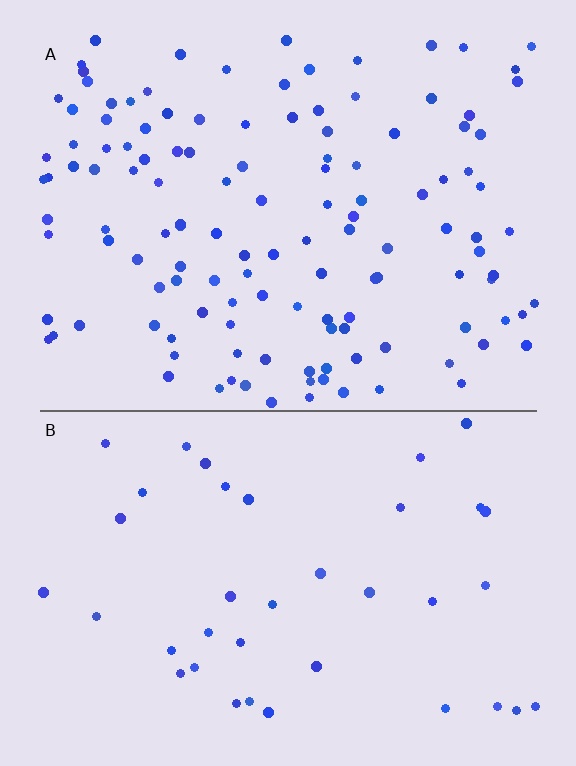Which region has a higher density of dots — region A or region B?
A (the top).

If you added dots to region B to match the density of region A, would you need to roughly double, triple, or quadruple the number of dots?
Approximately triple.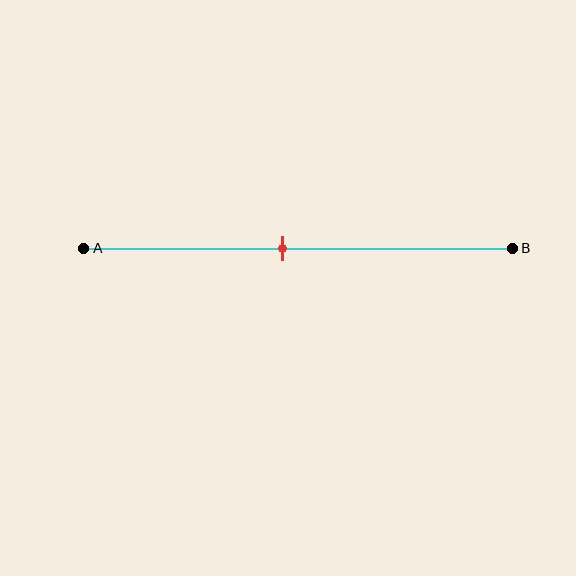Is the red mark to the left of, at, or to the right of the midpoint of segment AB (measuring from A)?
The red mark is to the left of the midpoint of segment AB.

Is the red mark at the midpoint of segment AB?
No, the mark is at about 45% from A, not at the 50% midpoint.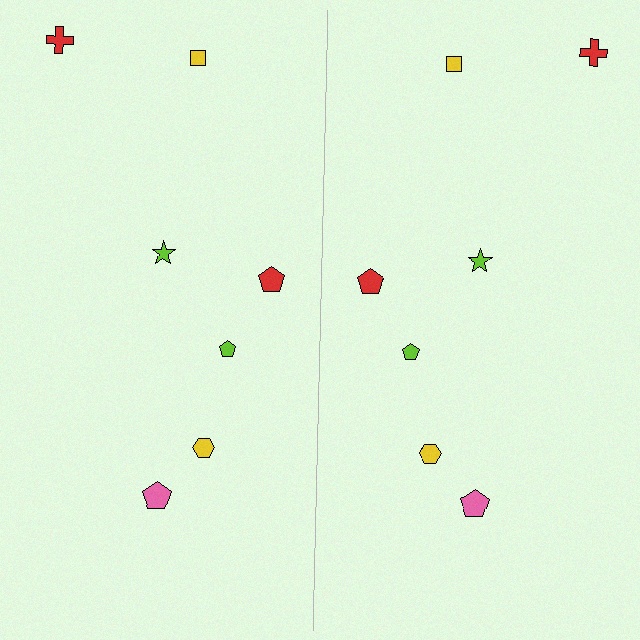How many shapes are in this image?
There are 14 shapes in this image.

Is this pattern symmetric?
Yes, this pattern has bilateral (reflection) symmetry.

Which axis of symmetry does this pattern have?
The pattern has a vertical axis of symmetry running through the center of the image.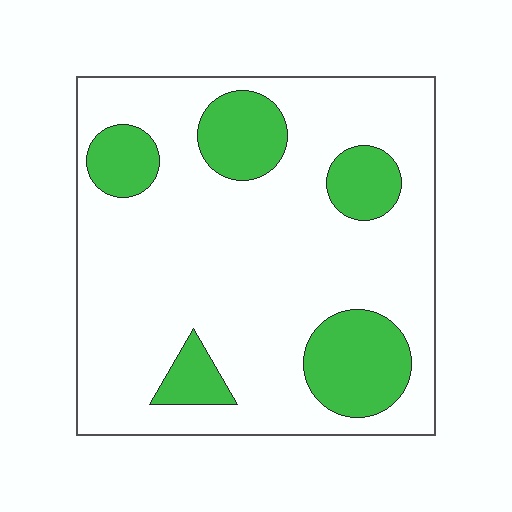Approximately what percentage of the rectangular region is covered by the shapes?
Approximately 20%.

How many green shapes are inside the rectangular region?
5.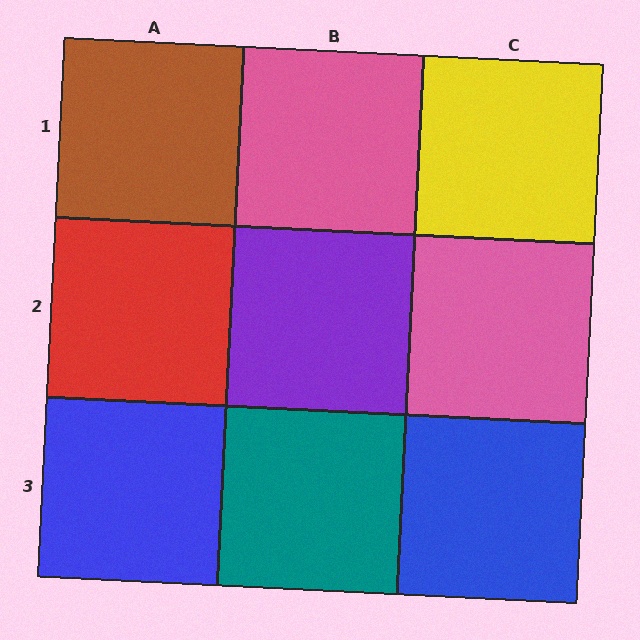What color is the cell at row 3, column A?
Blue.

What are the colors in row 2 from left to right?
Red, purple, pink.